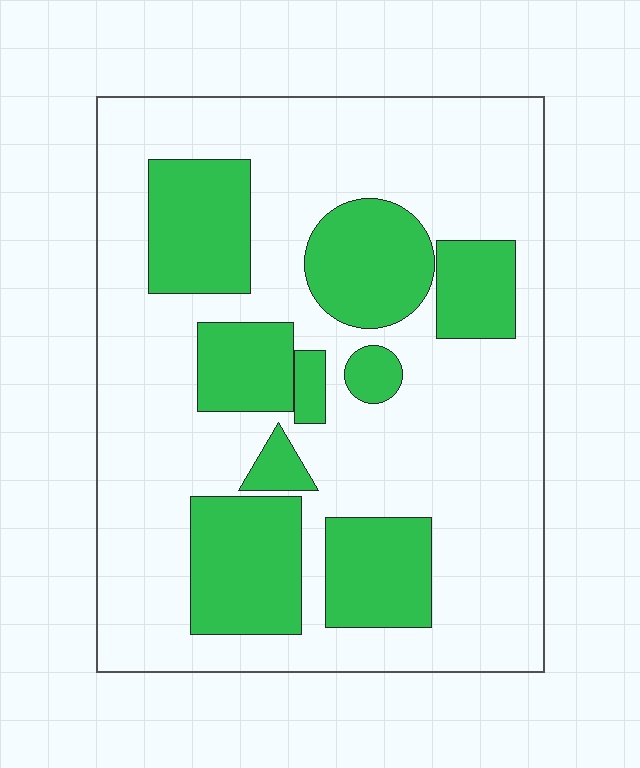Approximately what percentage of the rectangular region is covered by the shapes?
Approximately 30%.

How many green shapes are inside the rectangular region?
9.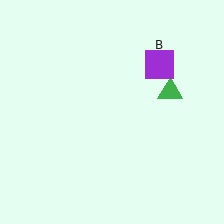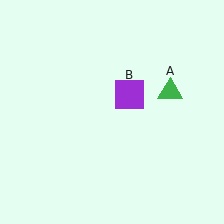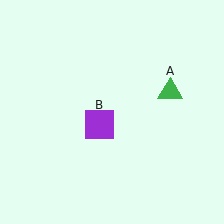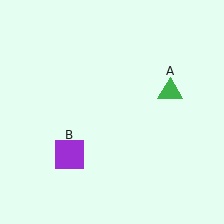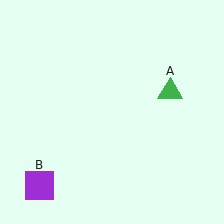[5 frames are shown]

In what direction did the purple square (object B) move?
The purple square (object B) moved down and to the left.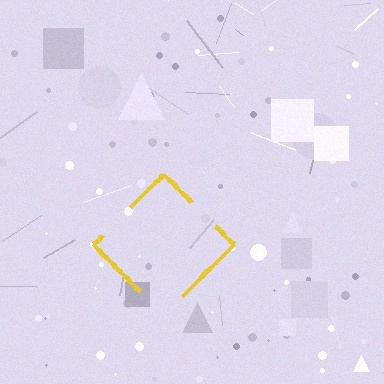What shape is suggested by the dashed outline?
The dashed outline suggests a diamond.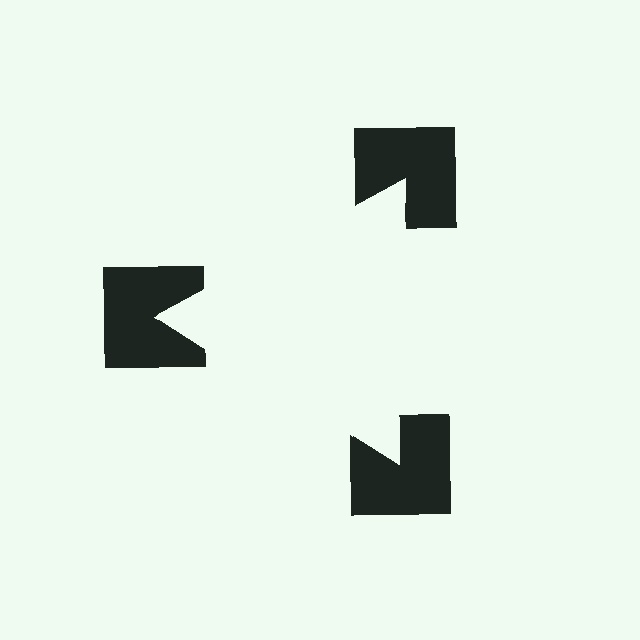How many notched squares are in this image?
There are 3 — one at each vertex of the illusory triangle.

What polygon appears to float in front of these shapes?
An illusory triangle — its edges are inferred from the aligned wedge cuts in the notched squares, not physically drawn.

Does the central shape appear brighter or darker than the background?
It typically appears slightly brighter than the background, even though no actual brightness change is drawn.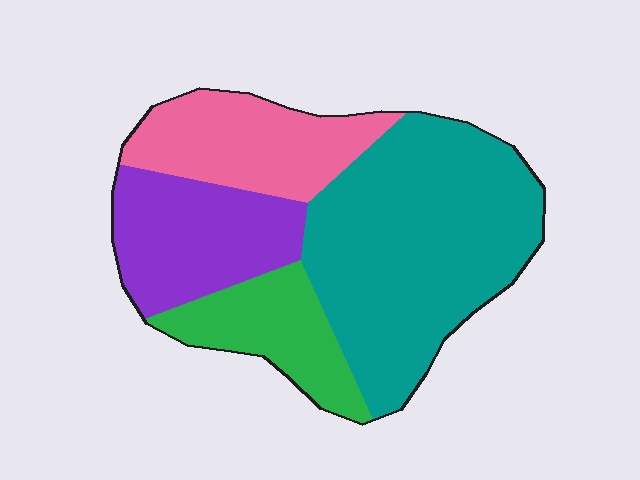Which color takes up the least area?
Green, at roughly 15%.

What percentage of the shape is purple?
Purple takes up between a sixth and a third of the shape.